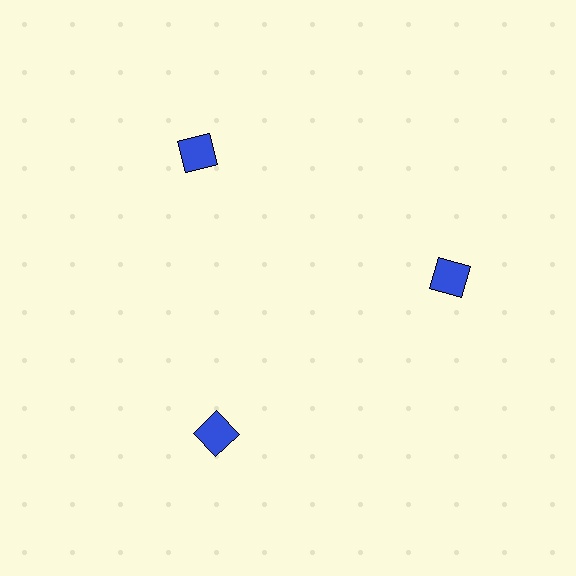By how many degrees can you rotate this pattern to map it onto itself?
The pattern maps onto itself every 120 degrees of rotation.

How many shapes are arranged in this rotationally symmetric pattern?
There are 3 shapes, arranged in 3 groups of 1.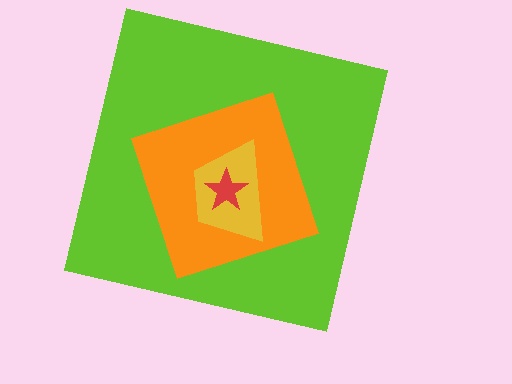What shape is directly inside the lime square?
The orange diamond.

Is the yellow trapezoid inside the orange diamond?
Yes.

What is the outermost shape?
The lime square.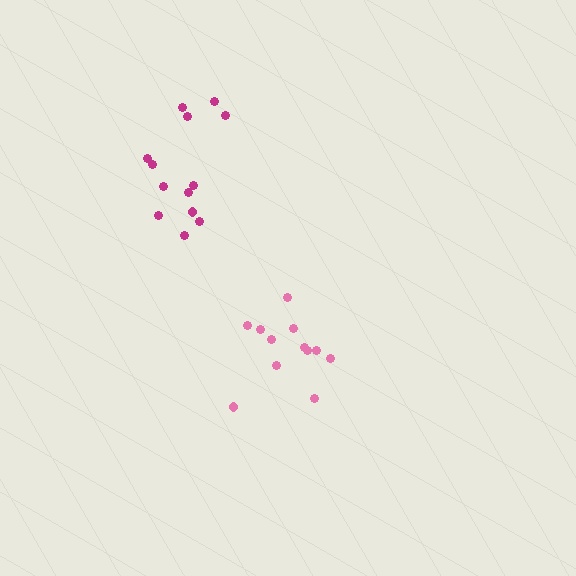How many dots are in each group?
Group 1: 13 dots, Group 2: 12 dots (25 total).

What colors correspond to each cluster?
The clusters are colored: magenta, pink.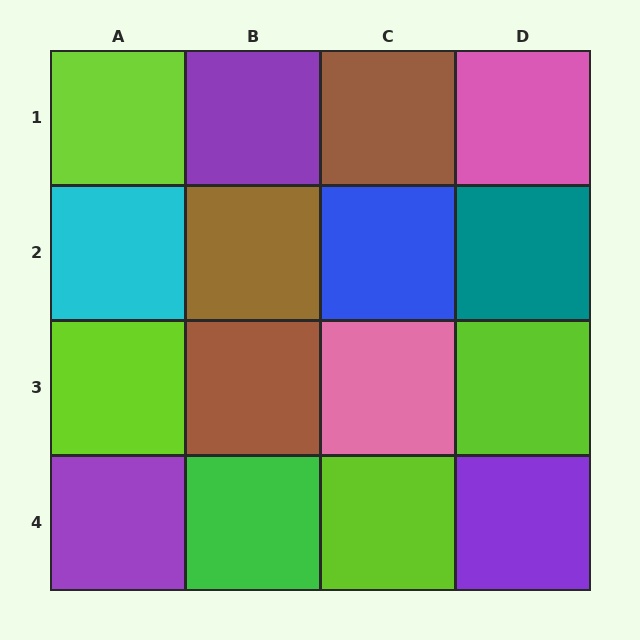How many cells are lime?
4 cells are lime.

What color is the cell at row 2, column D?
Teal.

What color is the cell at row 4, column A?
Purple.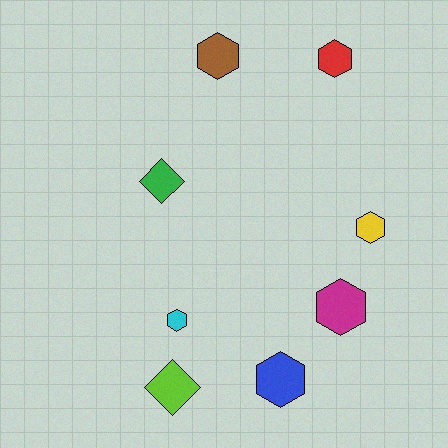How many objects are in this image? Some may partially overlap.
There are 8 objects.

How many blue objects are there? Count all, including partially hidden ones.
There is 1 blue object.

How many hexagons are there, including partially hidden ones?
There are 6 hexagons.